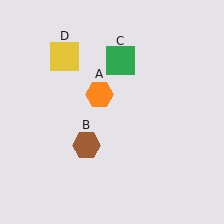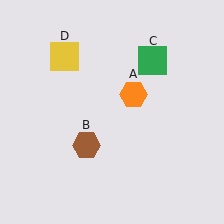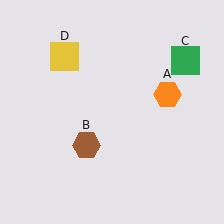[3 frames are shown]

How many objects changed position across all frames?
2 objects changed position: orange hexagon (object A), green square (object C).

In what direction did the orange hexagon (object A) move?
The orange hexagon (object A) moved right.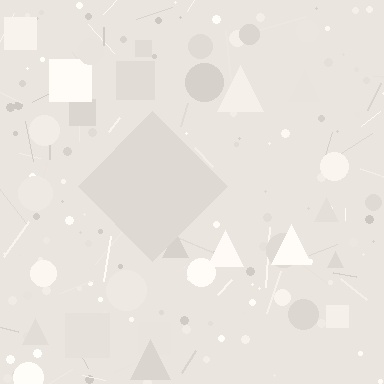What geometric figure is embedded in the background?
A diamond is embedded in the background.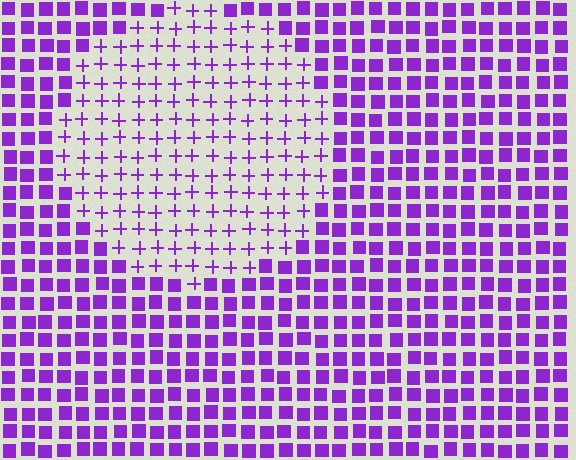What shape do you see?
I see a circle.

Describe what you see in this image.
The image is filled with small purple elements arranged in a uniform grid. A circle-shaped region contains plus signs, while the surrounding area contains squares. The boundary is defined purely by the change in element shape.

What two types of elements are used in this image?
The image uses plus signs inside the circle region and squares outside it.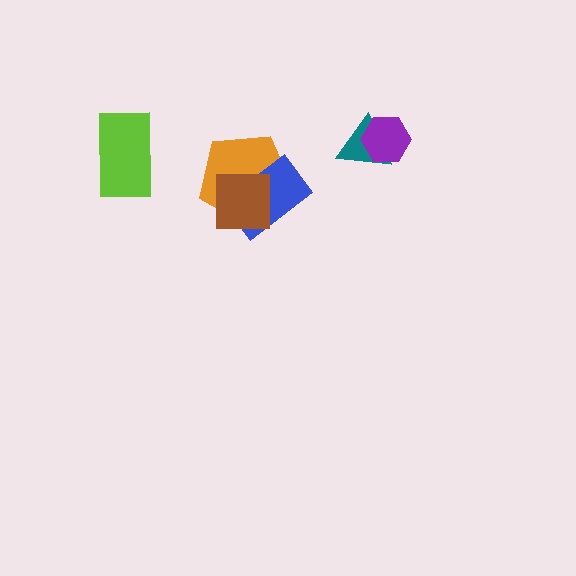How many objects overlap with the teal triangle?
1 object overlaps with the teal triangle.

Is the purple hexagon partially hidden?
No, no other shape covers it.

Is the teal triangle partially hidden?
Yes, it is partially covered by another shape.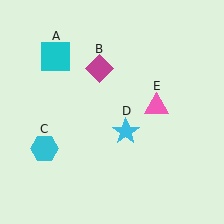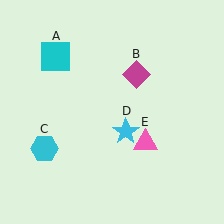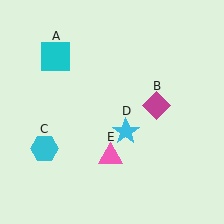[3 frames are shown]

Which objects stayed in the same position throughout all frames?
Cyan square (object A) and cyan hexagon (object C) and cyan star (object D) remained stationary.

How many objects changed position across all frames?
2 objects changed position: magenta diamond (object B), pink triangle (object E).